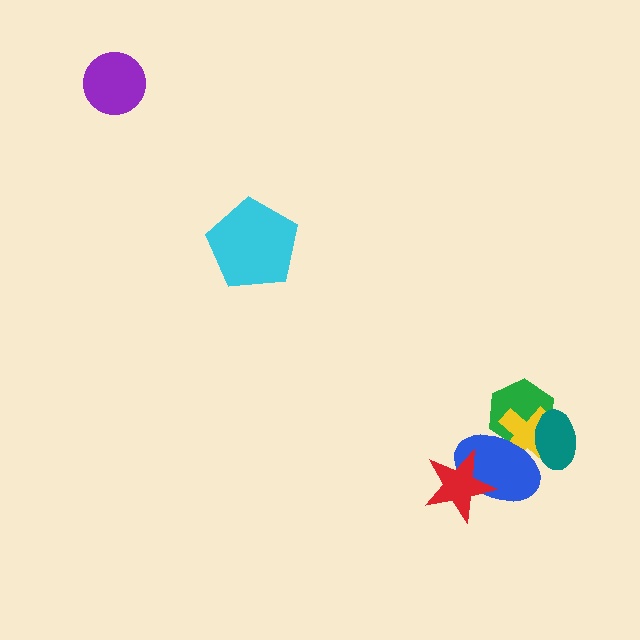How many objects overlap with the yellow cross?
3 objects overlap with the yellow cross.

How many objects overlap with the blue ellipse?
4 objects overlap with the blue ellipse.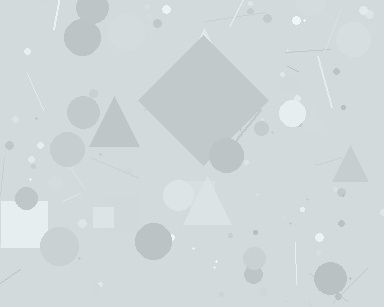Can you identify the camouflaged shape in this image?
The camouflaged shape is a diamond.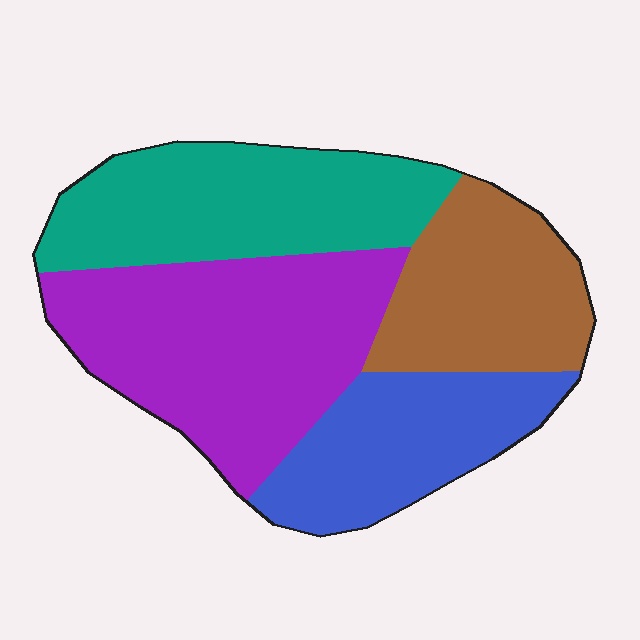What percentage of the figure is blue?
Blue covers 20% of the figure.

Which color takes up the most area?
Purple, at roughly 35%.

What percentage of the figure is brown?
Brown covers about 20% of the figure.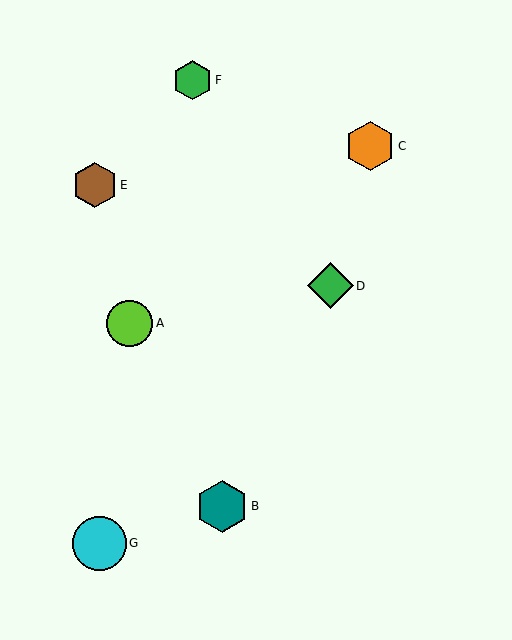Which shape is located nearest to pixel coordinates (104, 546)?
The cyan circle (labeled G) at (100, 543) is nearest to that location.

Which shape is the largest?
The cyan circle (labeled G) is the largest.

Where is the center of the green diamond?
The center of the green diamond is at (330, 286).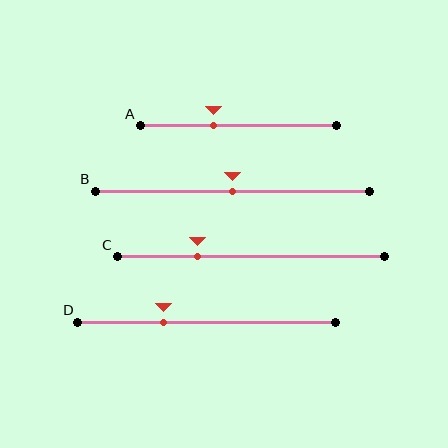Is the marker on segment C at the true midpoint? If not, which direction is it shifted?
No, the marker on segment C is shifted to the left by about 20% of the segment length.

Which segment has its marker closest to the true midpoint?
Segment B has its marker closest to the true midpoint.